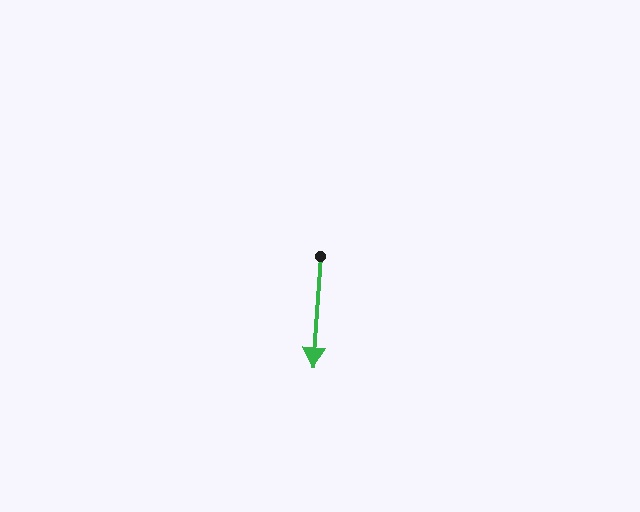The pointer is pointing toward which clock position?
Roughly 6 o'clock.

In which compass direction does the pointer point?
South.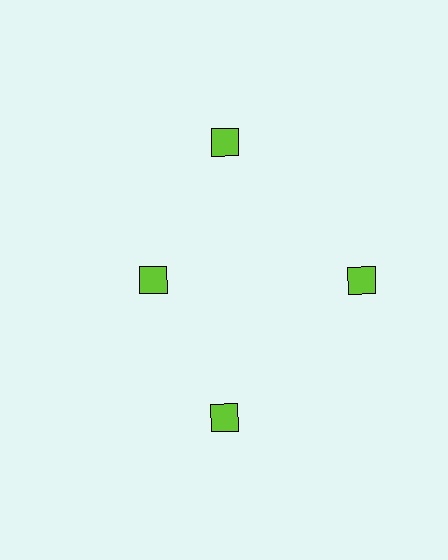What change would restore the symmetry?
The symmetry would be restored by moving it outward, back onto the ring so that all 4 diamonds sit at equal angles and equal distance from the center.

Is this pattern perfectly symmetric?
No. The 4 lime diamonds are arranged in a ring, but one element near the 9 o'clock position is pulled inward toward the center, breaking the 4-fold rotational symmetry.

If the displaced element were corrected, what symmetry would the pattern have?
It would have 4-fold rotational symmetry — the pattern would map onto itself every 90 degrees.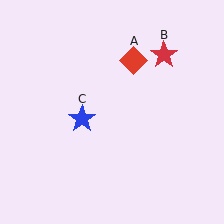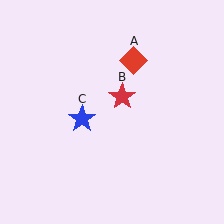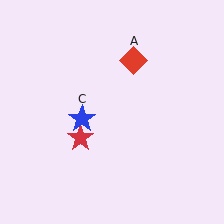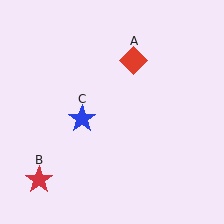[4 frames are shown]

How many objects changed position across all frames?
1 object changed position: red star (object B).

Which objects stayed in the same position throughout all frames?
Red diamond (object A) and blue star (object C) remained stationary.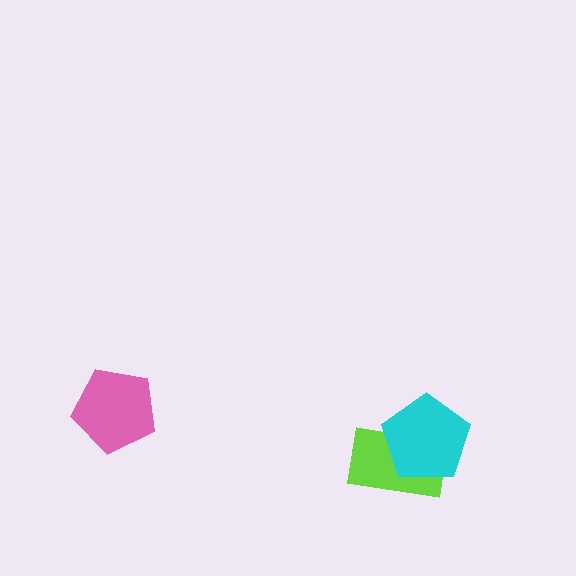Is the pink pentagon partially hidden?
No, no other shape covers it.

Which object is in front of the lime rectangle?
The cyan pentagon is in front of the lime rectangle.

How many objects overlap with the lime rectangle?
1 object overlaps with the lime rectangle.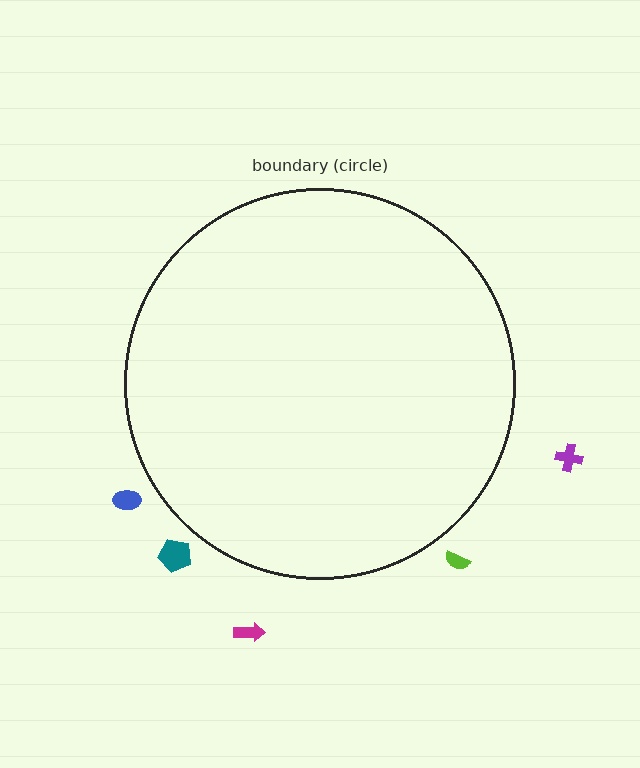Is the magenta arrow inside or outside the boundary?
Outside.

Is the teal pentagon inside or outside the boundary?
Outside.